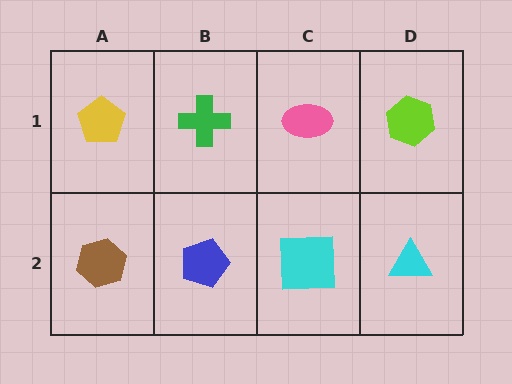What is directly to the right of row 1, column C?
A lime hexagon.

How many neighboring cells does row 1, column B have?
3.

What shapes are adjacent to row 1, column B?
A blue pentagon (row 2, column B), a yellow pentagon (row 1, column A), a pink ellipse (row 1, column C).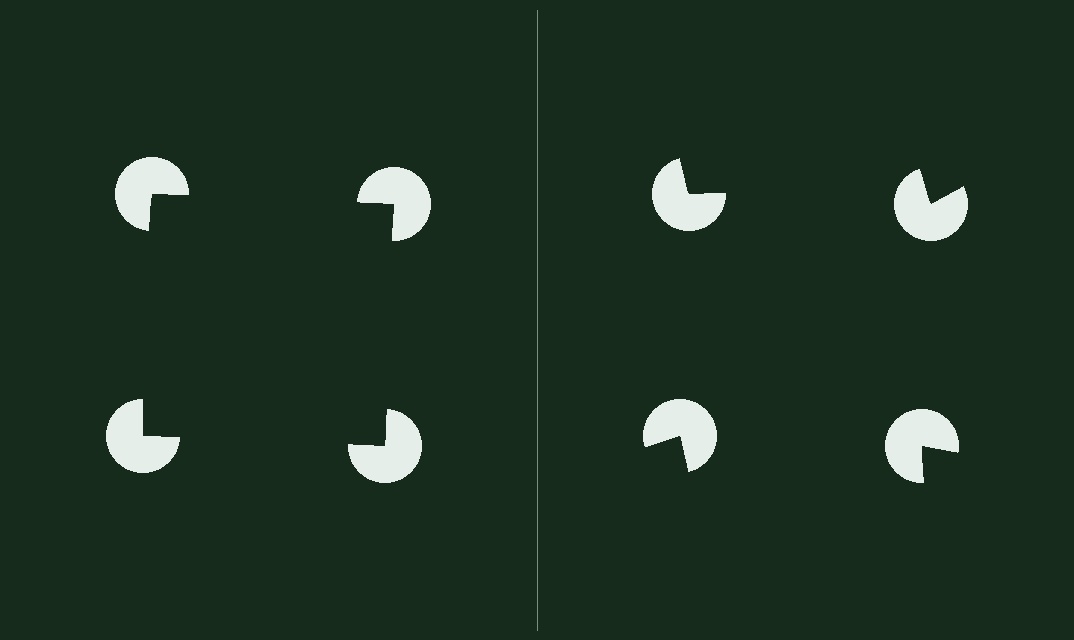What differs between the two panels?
The pac-man discs are positioned identically on both sides; only the wedge orientations differ. On the left they align to a square; on the right they are misaligned.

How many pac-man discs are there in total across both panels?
8 — 4 on each side.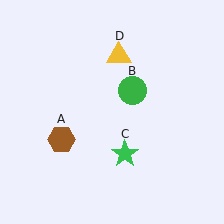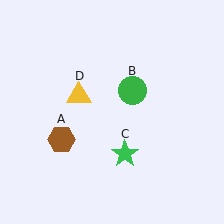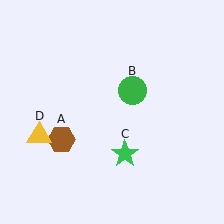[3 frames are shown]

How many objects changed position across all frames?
1 object changed position: yellow triangle (object D).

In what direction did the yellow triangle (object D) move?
The yellow triangle (object D) moved down and to the left.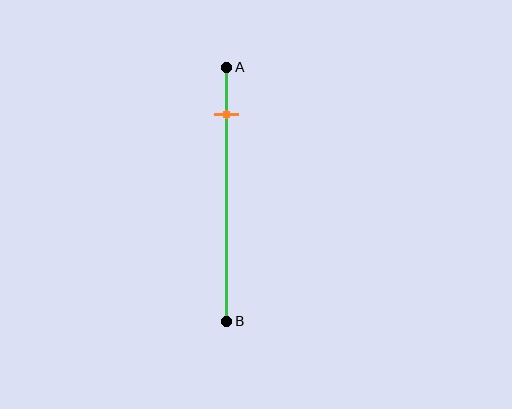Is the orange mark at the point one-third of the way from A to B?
No, the mark is at about 20% from A, not at the 33% one-third point.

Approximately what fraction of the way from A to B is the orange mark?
The orange mark is approximately 20% of the way from A to B.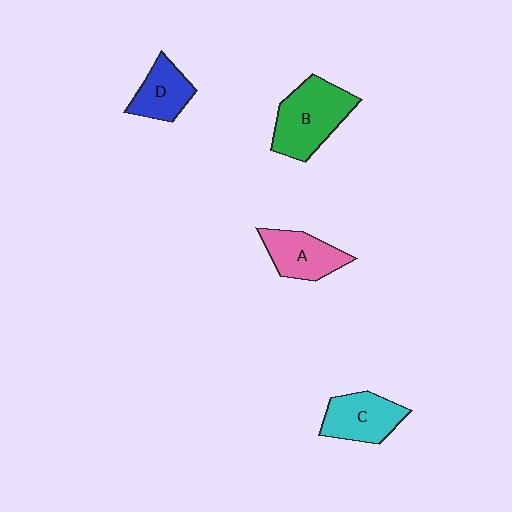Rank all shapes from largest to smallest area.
From largest to smallest: B (green), C (cyan), A (pink), D (blue).